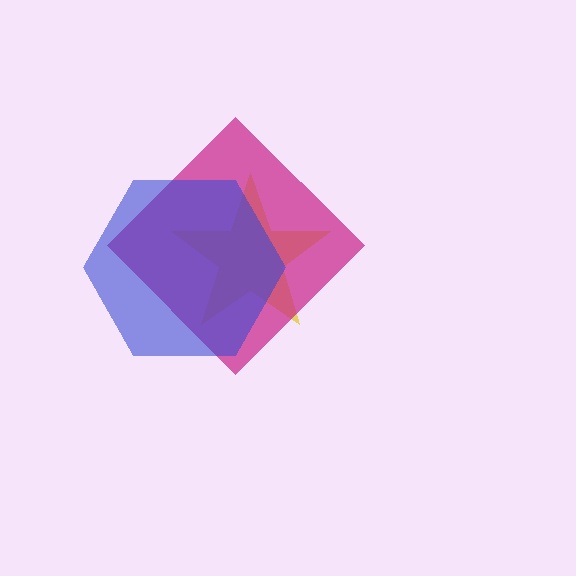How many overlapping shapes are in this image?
There are 3 overlapping shapes in the image.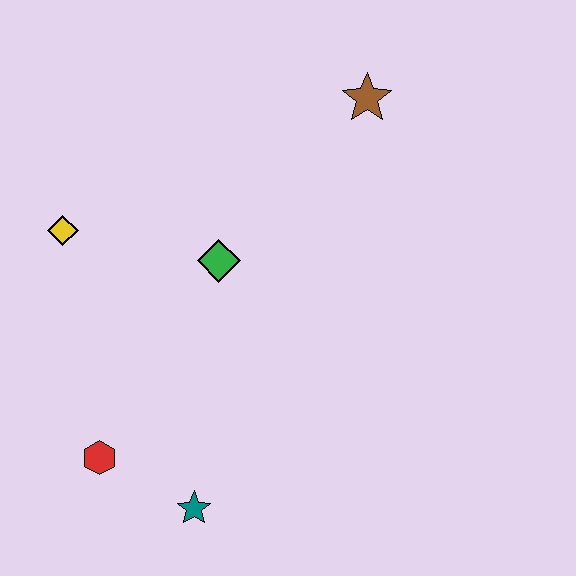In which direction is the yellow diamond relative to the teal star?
The yellow diamond is above the teal star.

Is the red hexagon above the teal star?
Yes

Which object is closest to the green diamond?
The yellow diamond is closest to the green diamond.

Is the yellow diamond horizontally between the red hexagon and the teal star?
No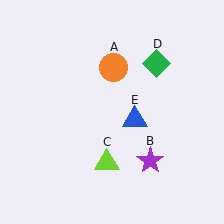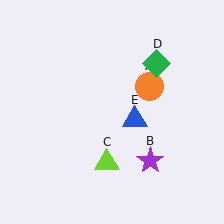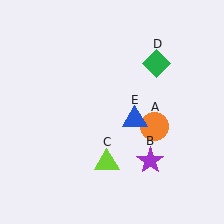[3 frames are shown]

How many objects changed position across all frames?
1 object changed position: orange circle (object A).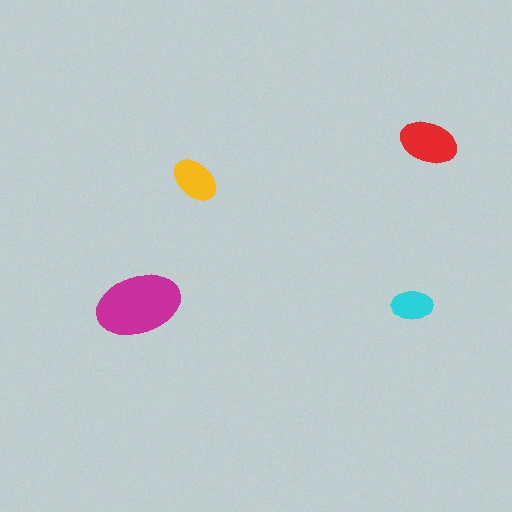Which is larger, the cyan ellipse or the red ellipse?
The red one.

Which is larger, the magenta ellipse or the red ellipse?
The magenta one.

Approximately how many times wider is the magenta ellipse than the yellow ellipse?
About 2 times wider.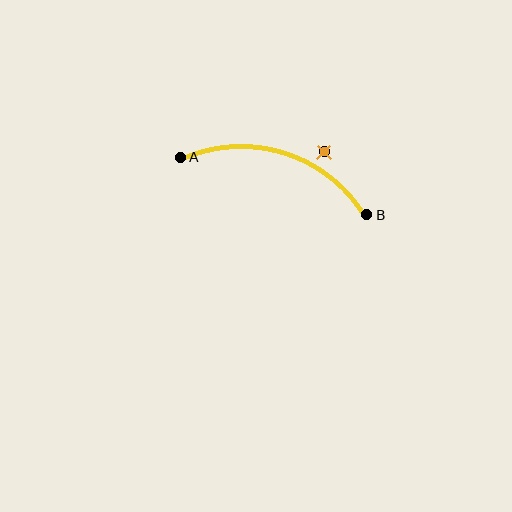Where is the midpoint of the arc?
The arc midpoint is the point on the curve farthest from the straight line joining A and B. It sits above that line.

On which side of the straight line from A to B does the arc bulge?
The arc bulges above the straight line connecting A and B.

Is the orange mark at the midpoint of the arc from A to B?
No — the orange mark does not lie on the arc at all. It sits slightly outside the curve.